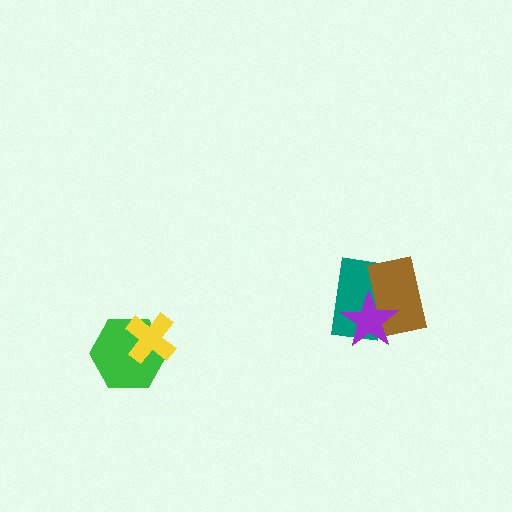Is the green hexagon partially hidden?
Yes, it is partially covered by another shape.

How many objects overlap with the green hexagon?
1 object overlaps with the green hexagon.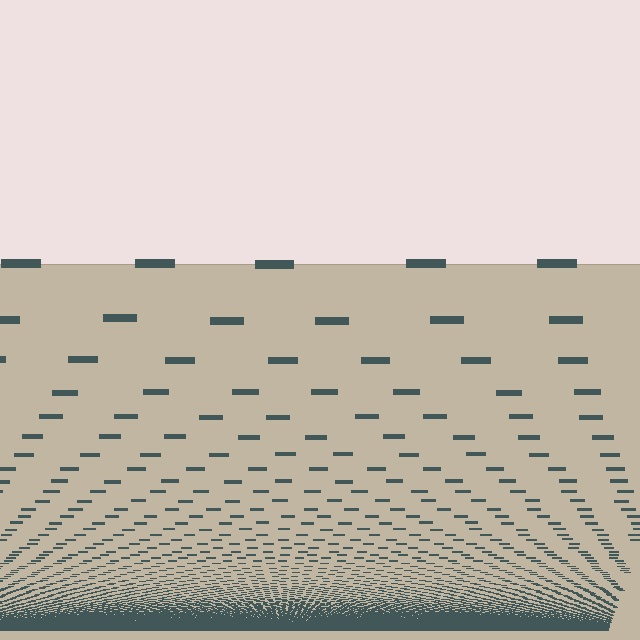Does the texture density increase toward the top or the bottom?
Density increases toward the bottom.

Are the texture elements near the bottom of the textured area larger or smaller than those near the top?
Smaller. The gradient is inverted — elements near the bottom are smaller and denser.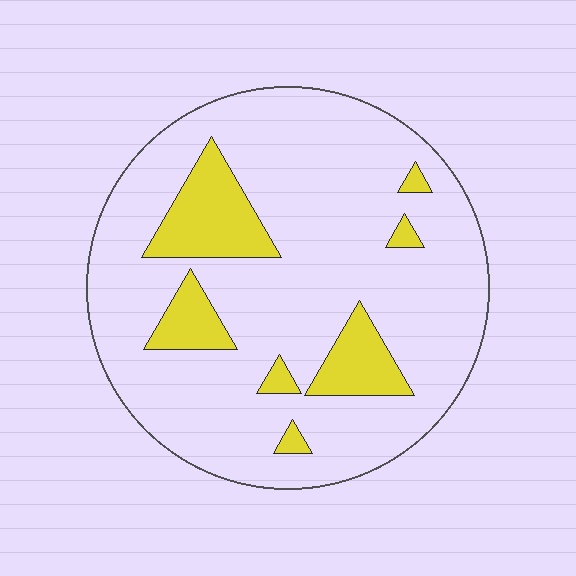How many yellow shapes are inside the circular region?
7.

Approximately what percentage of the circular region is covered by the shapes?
Approximately 15%.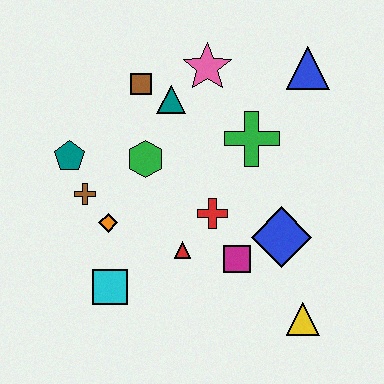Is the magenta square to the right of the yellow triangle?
No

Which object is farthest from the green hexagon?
The yellow triangle is farthest from the green hexagon.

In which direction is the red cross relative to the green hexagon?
The red cross is to the right of the green hexagon.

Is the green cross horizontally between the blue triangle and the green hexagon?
Yes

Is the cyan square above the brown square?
No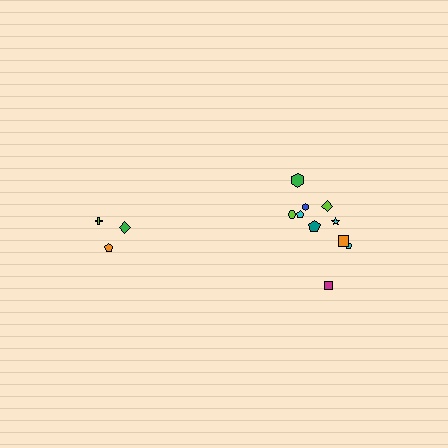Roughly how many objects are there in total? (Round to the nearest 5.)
Roughly 15 objects in total.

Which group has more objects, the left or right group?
The right group.